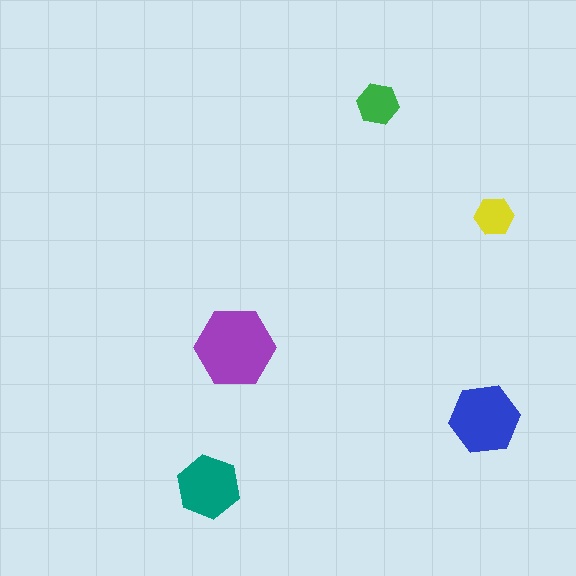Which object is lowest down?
The teal hexagon is bottommost.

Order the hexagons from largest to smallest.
the purple one, the blue one, the teal one, the green one, the yellow one.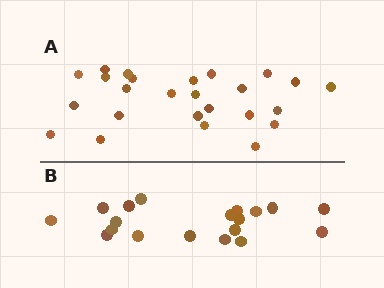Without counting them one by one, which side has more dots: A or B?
Region A (the top region) has more dots.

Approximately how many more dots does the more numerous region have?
Region A has about 6 more dots than region B.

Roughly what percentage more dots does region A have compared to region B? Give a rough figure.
About 30% more.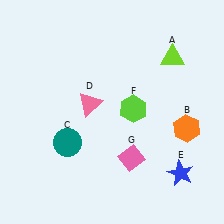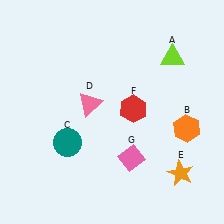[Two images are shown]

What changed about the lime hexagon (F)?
In Image 1, F is lime. In Image 2, it changed to red.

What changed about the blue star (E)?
In Image 1, E is blue. In Image 2, it changed to orange.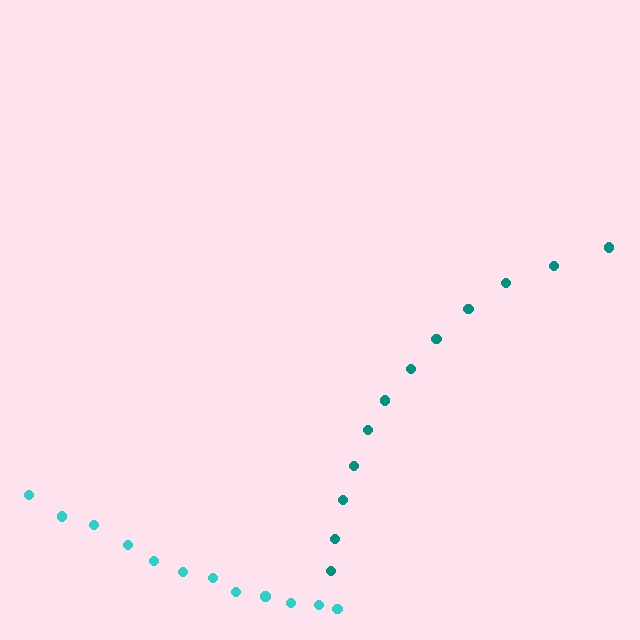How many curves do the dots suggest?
There are 2 distinct paths.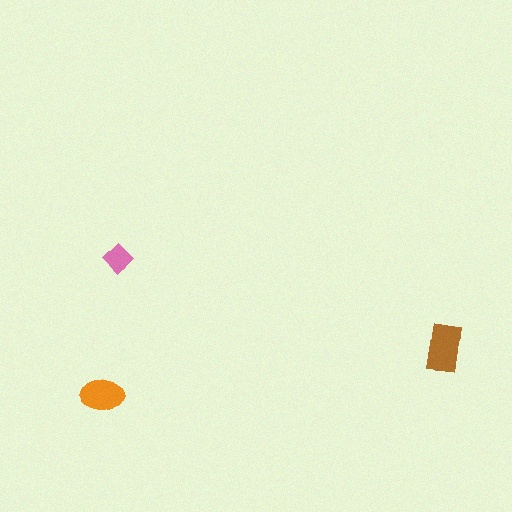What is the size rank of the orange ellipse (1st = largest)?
2nd.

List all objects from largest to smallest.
The brown rectangle, the orange ellipse, the pink diamond.